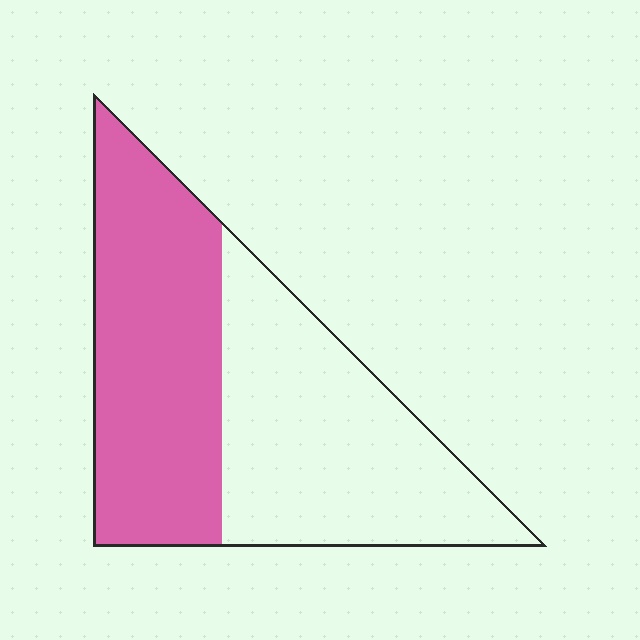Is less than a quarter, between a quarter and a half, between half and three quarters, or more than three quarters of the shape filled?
Between a quarter and a half.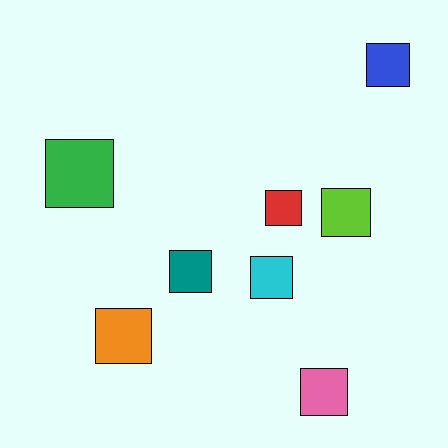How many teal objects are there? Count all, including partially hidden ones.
There is 1 teal object.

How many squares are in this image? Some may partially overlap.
There are 8 squares.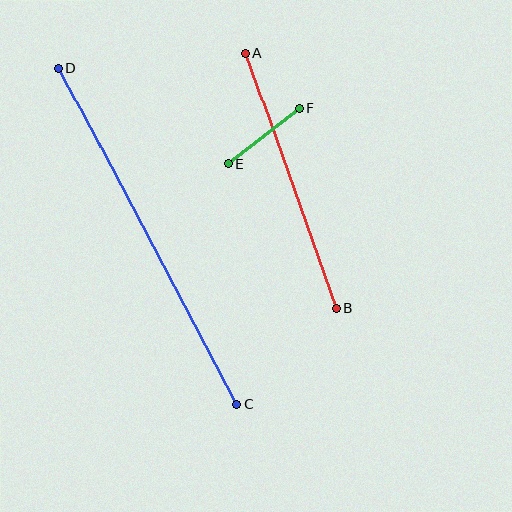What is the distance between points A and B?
The distance is approximately 271 pixels.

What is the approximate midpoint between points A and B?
The midpoint is at approximately (291, 181) pixels.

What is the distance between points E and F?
The distance is approximately 90 pixels.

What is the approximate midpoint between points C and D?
The midpoint is at approximately (148, 236) pixels.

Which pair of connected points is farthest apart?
Points C and D are farthest apart.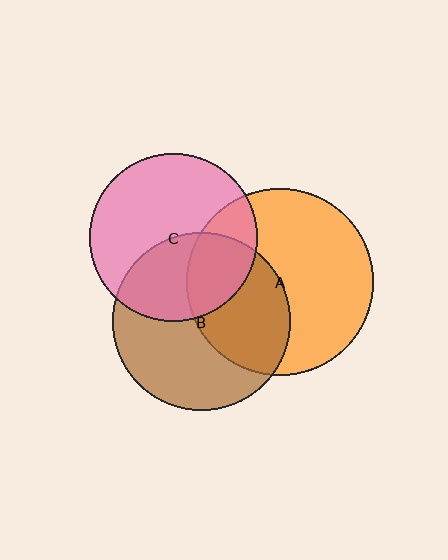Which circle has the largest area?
Circle A (orange).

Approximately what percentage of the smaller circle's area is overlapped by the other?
Approximately 25%.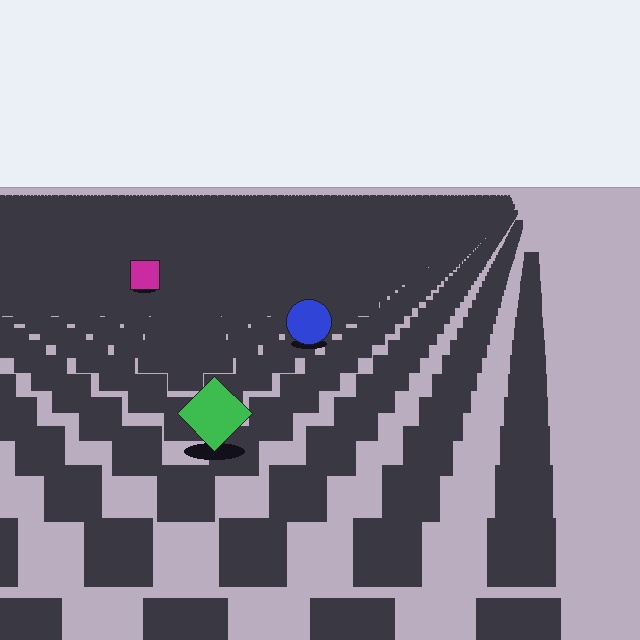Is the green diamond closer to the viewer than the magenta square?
Yes. The green diamond is closer — you can tell from the texture gradient: the ground texture is coarser near it.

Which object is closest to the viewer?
The green diamond is closest. The texture marks near it are larger and more spread out.